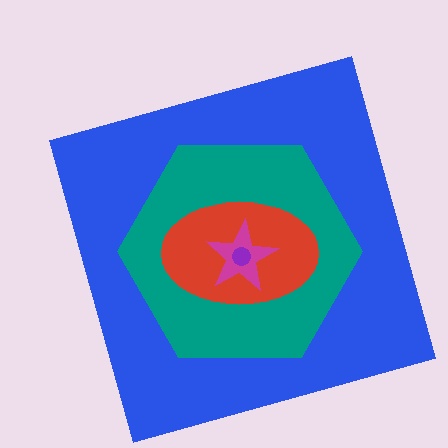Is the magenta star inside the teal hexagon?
Yes.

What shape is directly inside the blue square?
The teal hexagon.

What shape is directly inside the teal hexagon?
The red ellipse.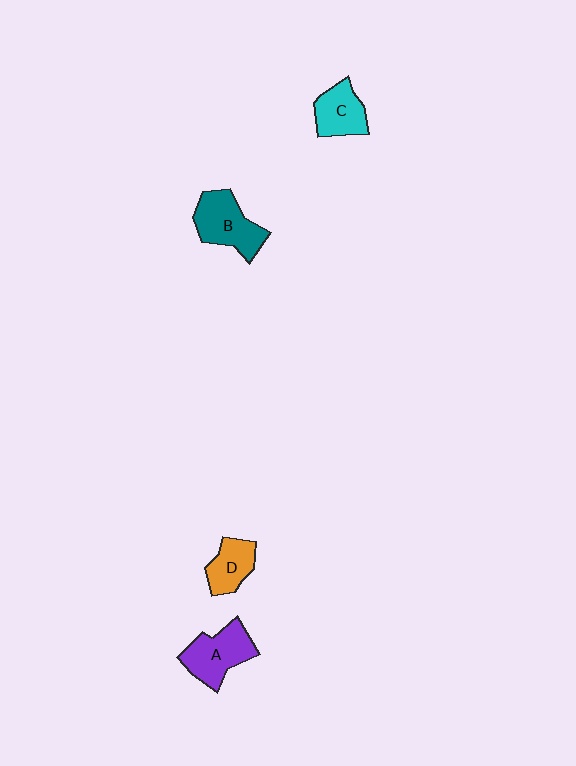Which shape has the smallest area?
Shape D (orange).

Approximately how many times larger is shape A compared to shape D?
Approximately 1.4 times.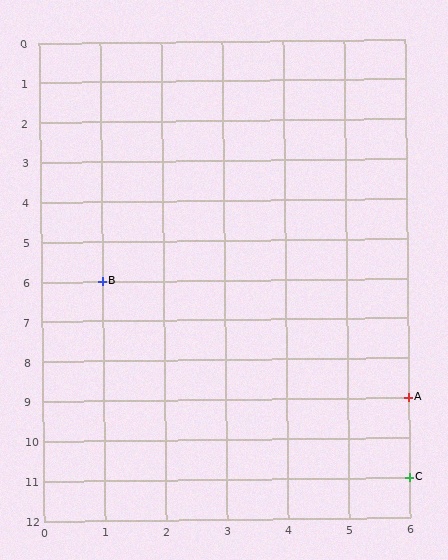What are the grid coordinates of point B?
Point B is at grid coordinates (1, 6).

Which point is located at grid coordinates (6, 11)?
Point C is at (6, 11).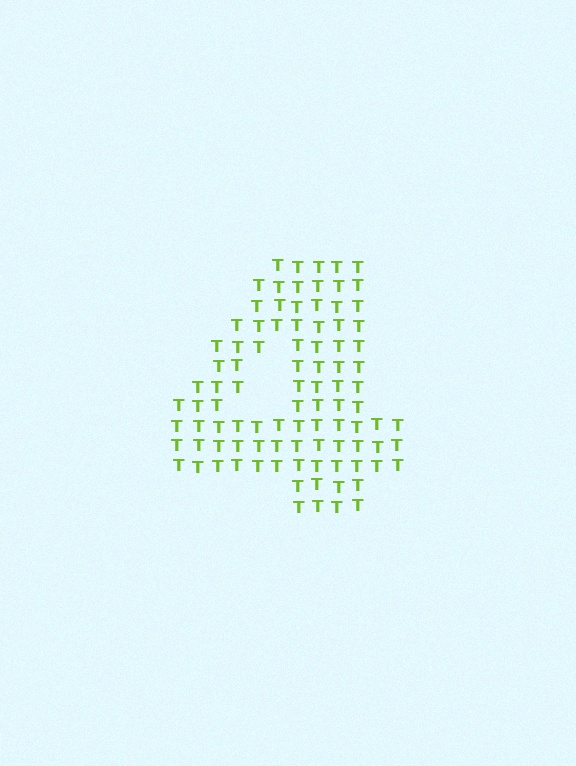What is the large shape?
The large shape is the digit 4.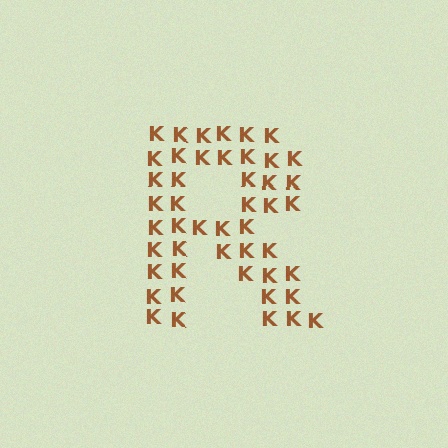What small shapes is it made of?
It is made of small letter K's.